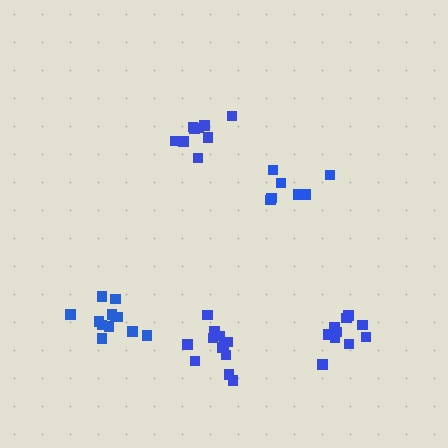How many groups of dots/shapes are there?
There are 5 groups.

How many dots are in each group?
Group 1: 12 dots, Group 2: 9 dots, Group 3: 12 dots, Group 4: 7 dots, Group 5: 10 dots (50 total).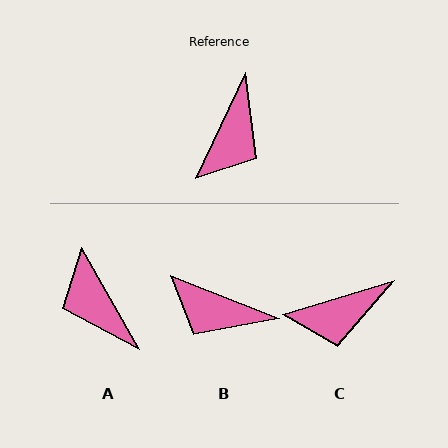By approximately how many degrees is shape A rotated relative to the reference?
Approximately 125 degrees clockwise.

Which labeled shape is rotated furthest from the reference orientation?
A, about 125 degrees away.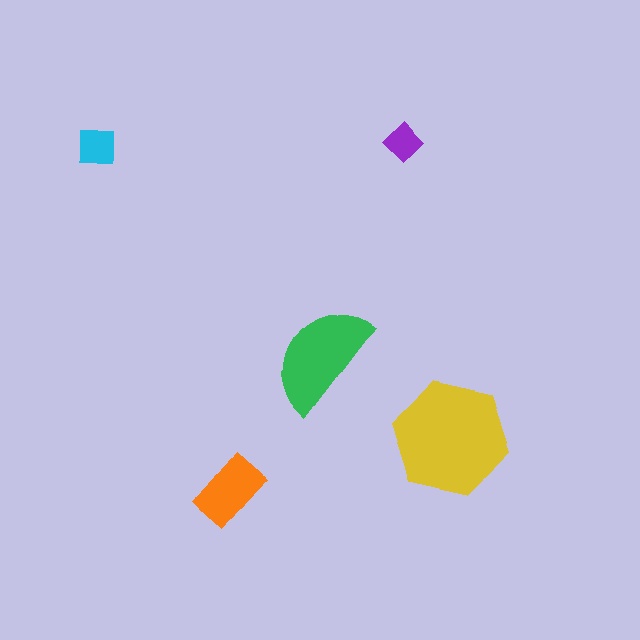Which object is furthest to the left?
The cyan square is leftmost.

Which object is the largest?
The yellow hexagon.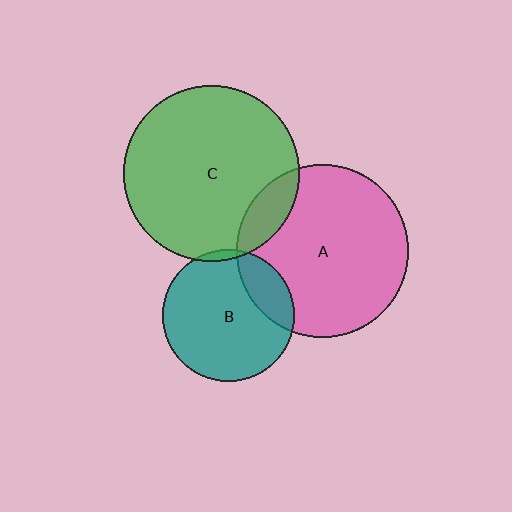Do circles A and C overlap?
Yes.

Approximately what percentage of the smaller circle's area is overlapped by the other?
Approximately 10%.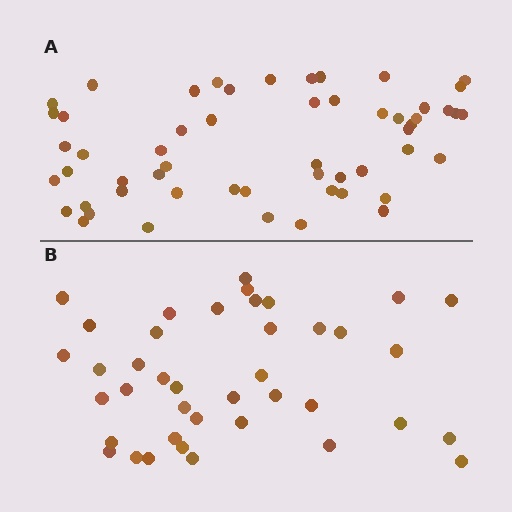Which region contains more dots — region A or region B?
Region A (the top region) has more dots.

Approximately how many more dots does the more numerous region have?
Region A has approximately 15 more dots than region B.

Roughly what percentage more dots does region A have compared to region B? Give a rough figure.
About 40% more.